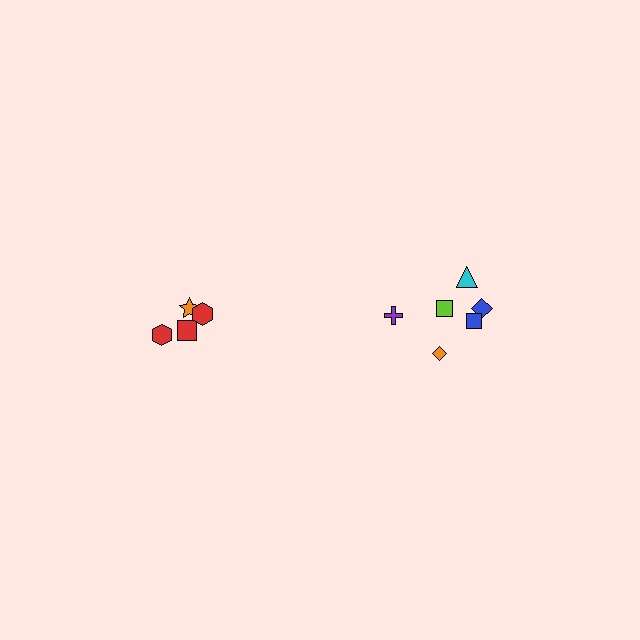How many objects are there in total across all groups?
There are 10 objects.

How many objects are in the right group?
There are 6 objects.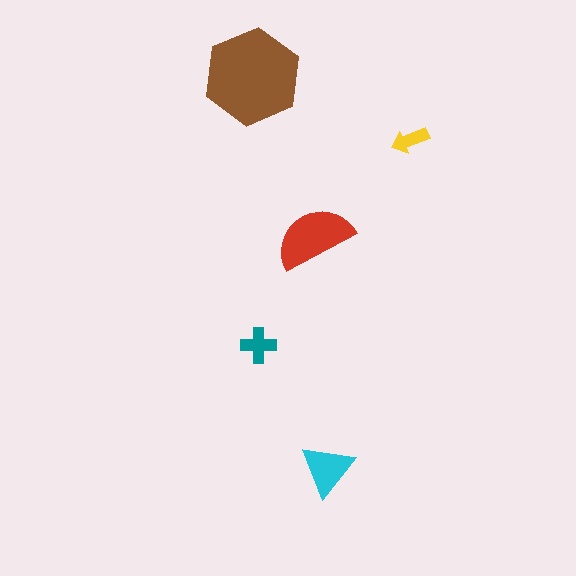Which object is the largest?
The brown hexagon.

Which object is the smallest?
The yellow arrow.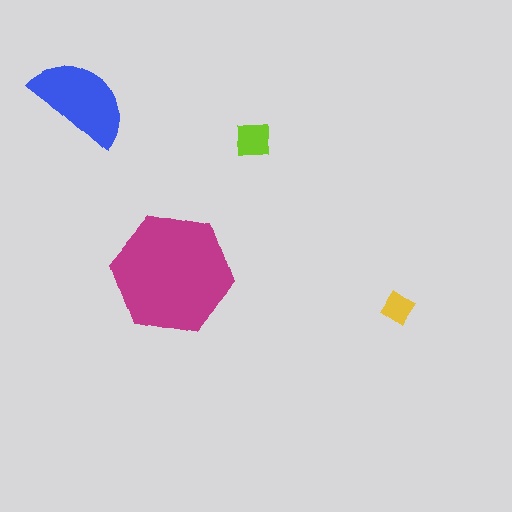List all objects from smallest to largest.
The yellow diamond, the lime square, the blue semicircle, the magenta hexagon.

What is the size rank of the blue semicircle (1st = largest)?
2nd.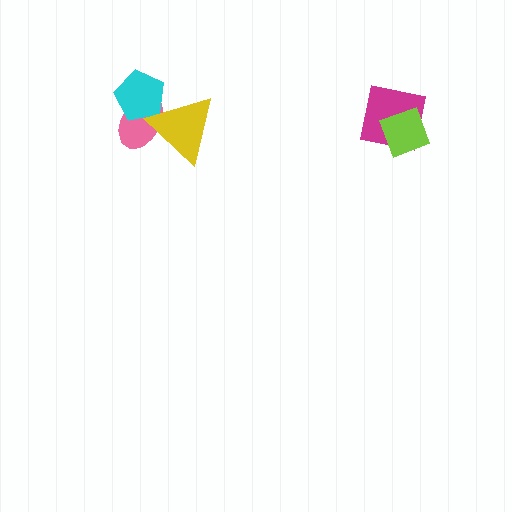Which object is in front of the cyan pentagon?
The yellow triangle is in front of the cyan pentagon.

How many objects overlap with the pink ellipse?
2 objects overlap with the pink ellipse.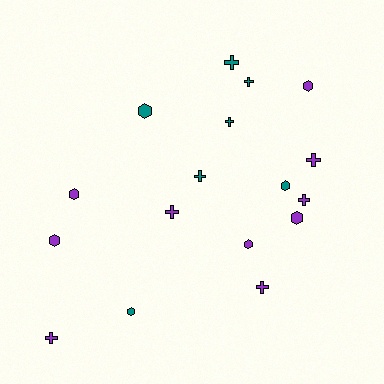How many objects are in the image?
There are 17 objects.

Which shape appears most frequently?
Cross, with 9 objects.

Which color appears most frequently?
Purple, with 10 objects.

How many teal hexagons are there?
There are 3 teal hexagons.